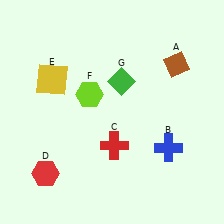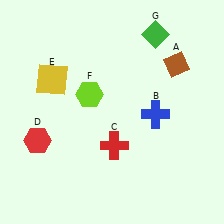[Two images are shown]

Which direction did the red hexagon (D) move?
The red hexagon (D) moved up.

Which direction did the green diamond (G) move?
The green diamond (G) moved up.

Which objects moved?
The objects that moved are: the blue cross (B), the red hexagon (D), the green diamond (G).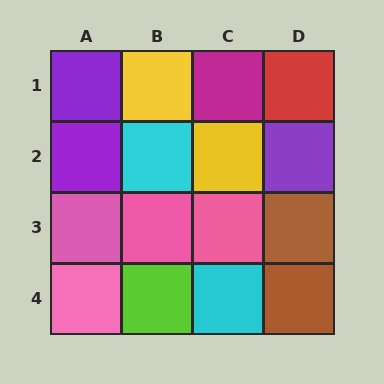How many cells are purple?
3 cells are purple.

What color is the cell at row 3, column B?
Pink.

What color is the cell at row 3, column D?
Brown.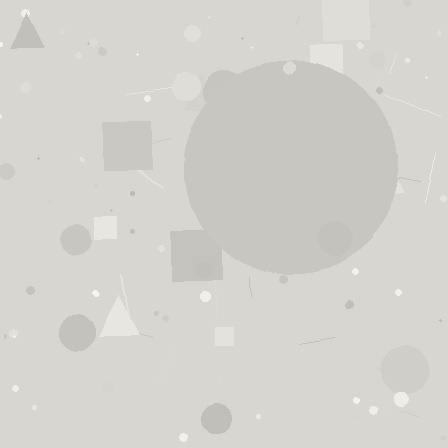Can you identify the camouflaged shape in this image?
The camouflaged shape is a circle.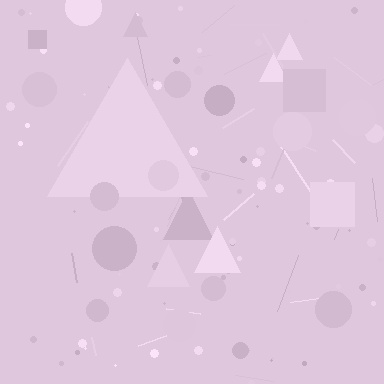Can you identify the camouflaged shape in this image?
The camouflaged shape is a triangle.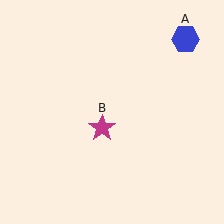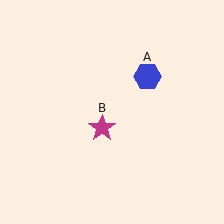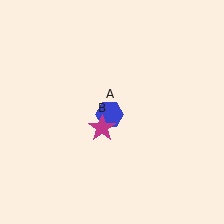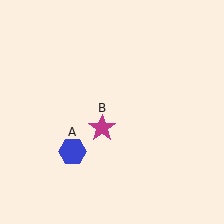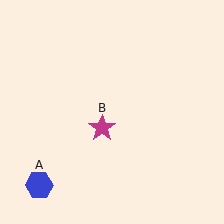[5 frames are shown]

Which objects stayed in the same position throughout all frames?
Magenta star (object B) remained stationary.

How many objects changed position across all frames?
1 object changed position: blue hexagon (object A).